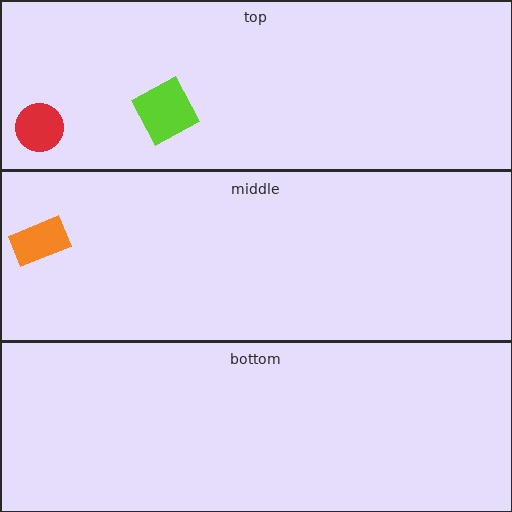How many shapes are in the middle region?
1.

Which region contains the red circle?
The top region.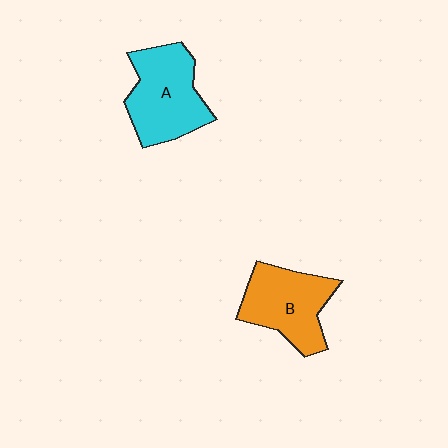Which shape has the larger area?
Shape A (cyan).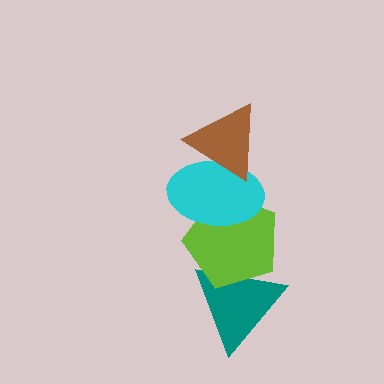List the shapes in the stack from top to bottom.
From top to bottom: the brown triangle, the cyan ellipse, the lime pentagon, the teal triangle.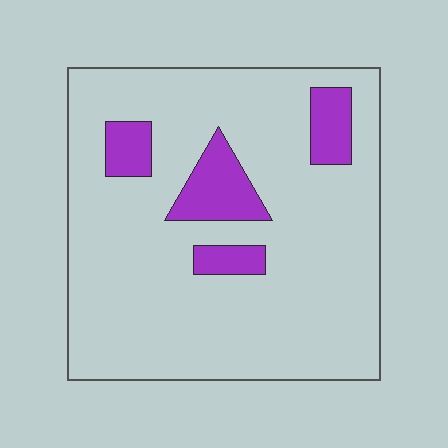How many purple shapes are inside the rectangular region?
4.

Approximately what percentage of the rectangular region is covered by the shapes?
Approximately 15%.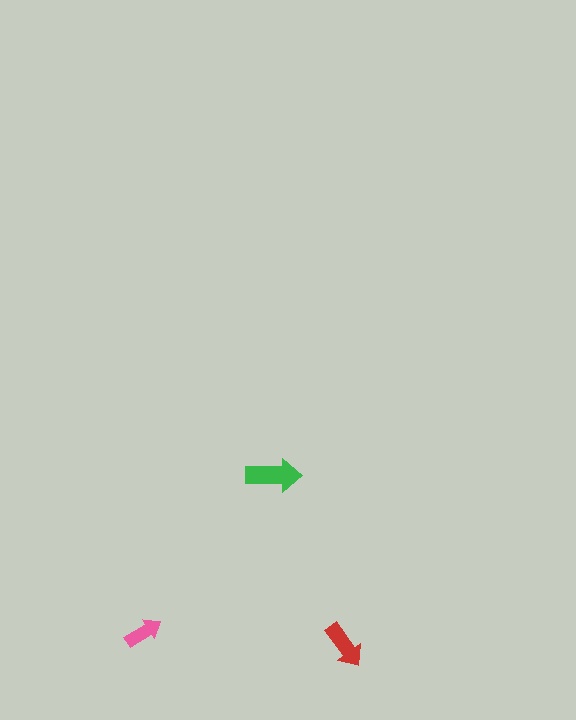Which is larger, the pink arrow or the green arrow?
The green one.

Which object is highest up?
The green arrow is topmost.